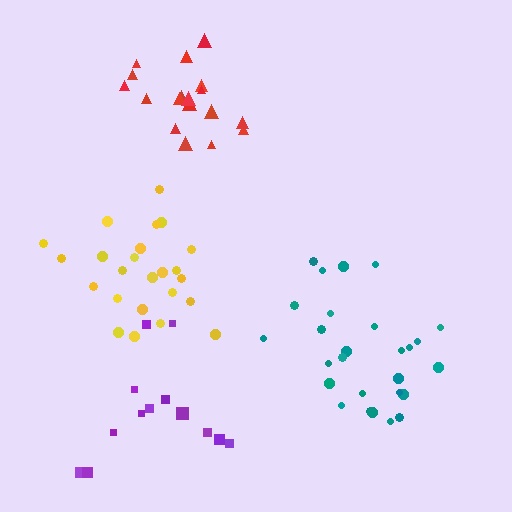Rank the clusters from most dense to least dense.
yellow, red, teal, purple.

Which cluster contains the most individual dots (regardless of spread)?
Teal (27).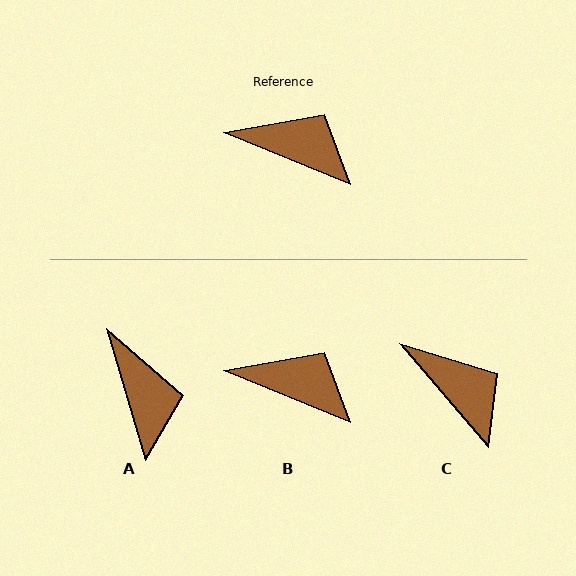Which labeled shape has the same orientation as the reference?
B.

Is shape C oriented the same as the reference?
No, it is off by about 27 degrees.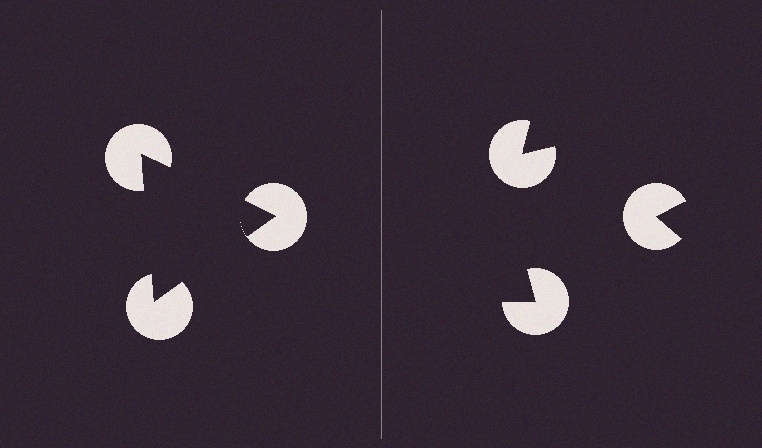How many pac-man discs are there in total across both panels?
6 — 3 on each side.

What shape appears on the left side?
An illusory triangle.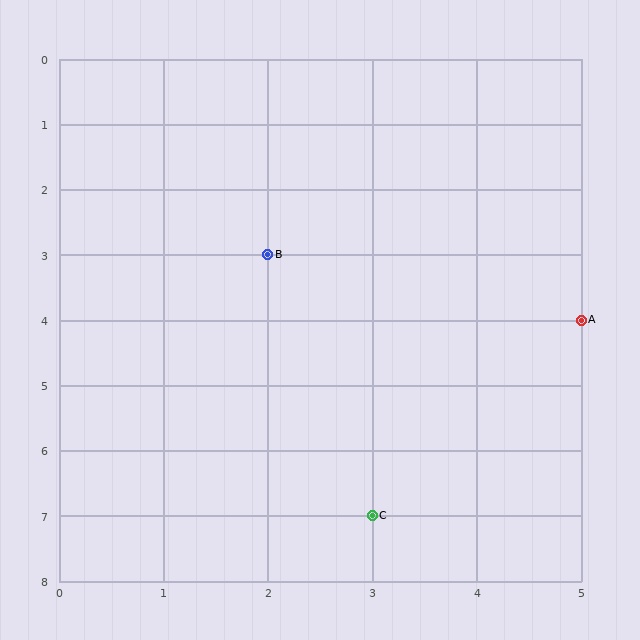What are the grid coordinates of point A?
Point A is at grid coordinates (5, 4).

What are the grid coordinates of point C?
Point C is at grid coordinates (3, 7).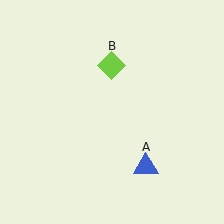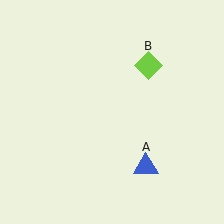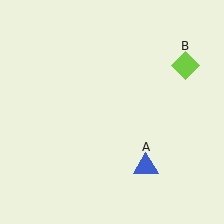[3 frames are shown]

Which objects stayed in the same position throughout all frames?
Blue triangle (object A) remained stationary.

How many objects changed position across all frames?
1 object changed position: lime diamond (object B).